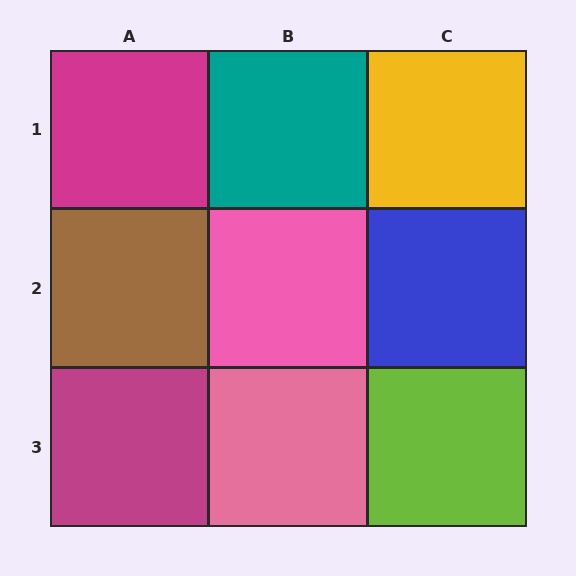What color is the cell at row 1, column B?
Teal.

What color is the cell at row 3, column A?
Magenta.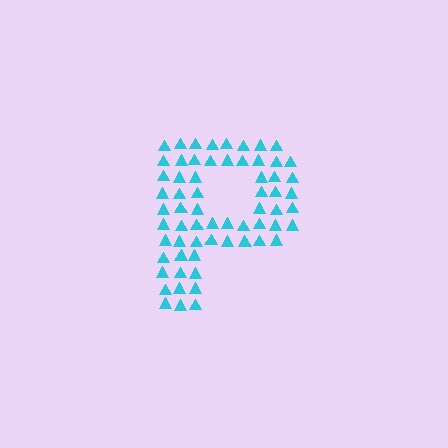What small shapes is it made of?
It is made of small triangles.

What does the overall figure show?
The overall figure shows the letter P.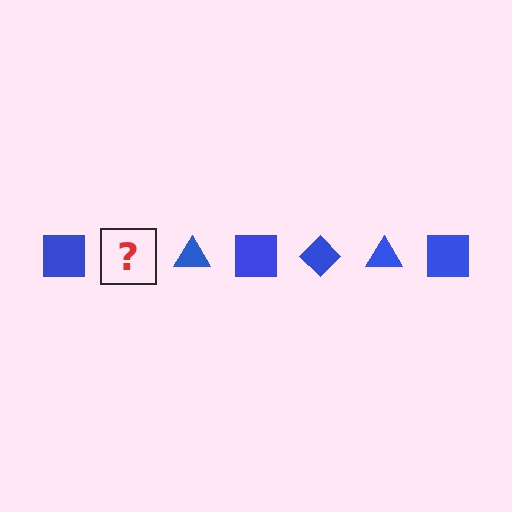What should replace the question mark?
The question mark should be replaced with a blue diamond.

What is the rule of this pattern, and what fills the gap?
The rule is that the pattern cycles through square, diamond, triangle shapes in blue. The gap should be filled with a blue diamond.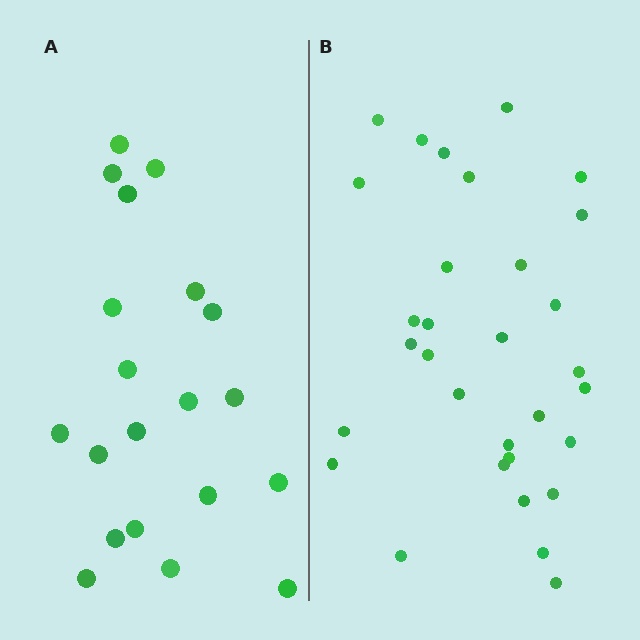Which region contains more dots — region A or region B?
Region B (the right region) has more dots.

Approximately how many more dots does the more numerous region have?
Region B has roughly 12 or so more dots than region A.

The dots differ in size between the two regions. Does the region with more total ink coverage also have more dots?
No. Region A has more total ink coverage because its dots are larger, but region B actually contains more individual dots. Total area can be misleading — the number of items is what matters here.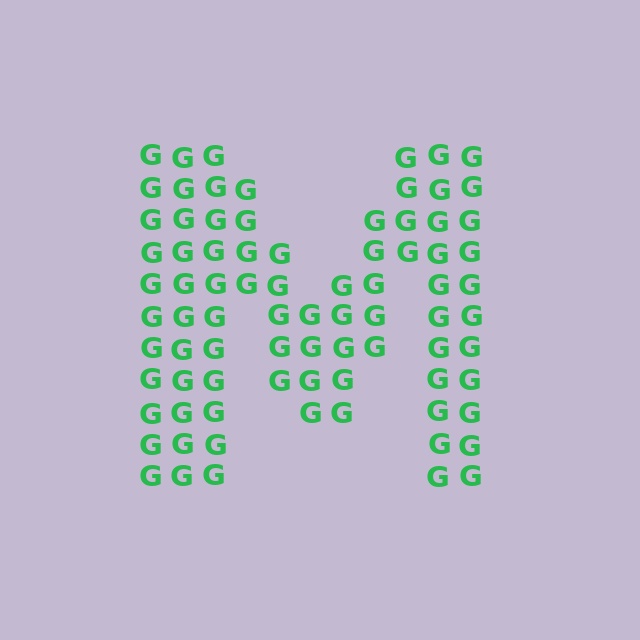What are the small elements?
The small elements are letter G's.